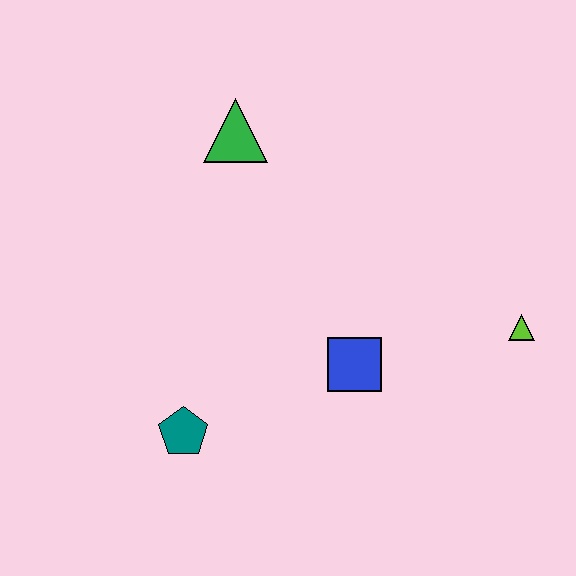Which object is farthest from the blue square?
The green triangle is farthest from the blue square.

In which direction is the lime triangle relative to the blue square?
The lime triangle is to the right of the blue square.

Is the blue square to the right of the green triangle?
Yes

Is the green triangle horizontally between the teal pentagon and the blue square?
Yes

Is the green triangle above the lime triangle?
Yes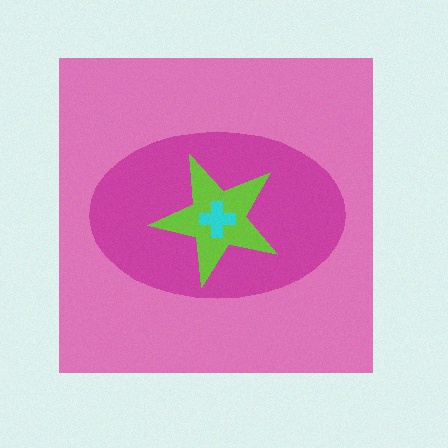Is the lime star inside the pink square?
Yes.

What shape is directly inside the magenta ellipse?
The lime star.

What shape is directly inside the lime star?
The cyan cross.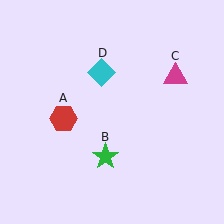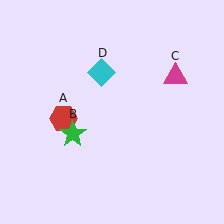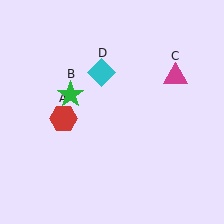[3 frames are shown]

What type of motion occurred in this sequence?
The green star (object B) rotated clockwise around the center of the scene.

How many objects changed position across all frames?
1 object changed position: green star (object B).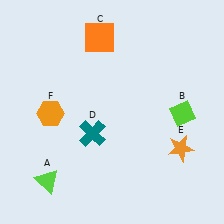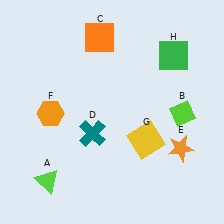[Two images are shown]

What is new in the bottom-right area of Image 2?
A yellow square (G) was added in the bottom-right area of Image 2.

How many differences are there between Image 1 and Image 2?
There are 2 differences between the two images.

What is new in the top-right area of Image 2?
A green square (H) was added in the top-right area of Image 2.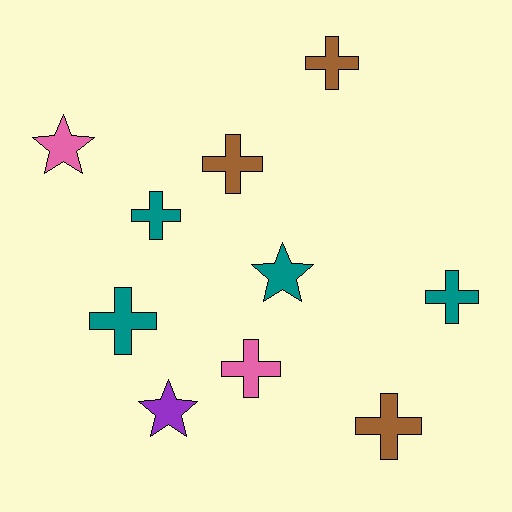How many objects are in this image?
There are 10 objects.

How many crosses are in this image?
There are 7 crosses.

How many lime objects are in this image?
There are no lime objects.